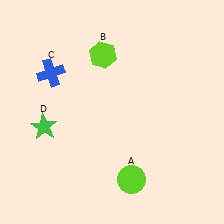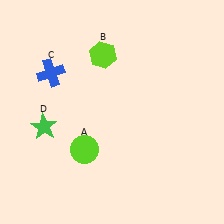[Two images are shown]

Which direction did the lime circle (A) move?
The lime circle (A) moved left.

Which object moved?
The lime circle (A) moved left.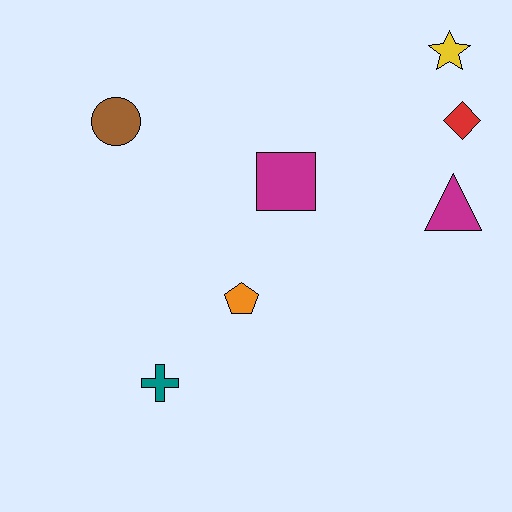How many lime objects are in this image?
There are no lime objects.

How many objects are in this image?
There are 7 objects.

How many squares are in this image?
There is 1 square.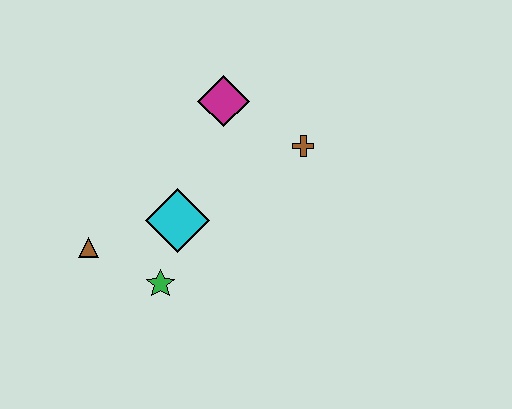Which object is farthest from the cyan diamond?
The brown cross is farthest from the cyan diamond.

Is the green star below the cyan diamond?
Yes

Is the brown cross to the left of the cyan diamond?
No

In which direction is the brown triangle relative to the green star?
The brown triangle is to the left of the green star.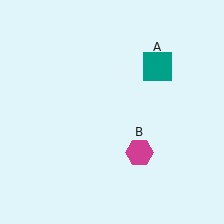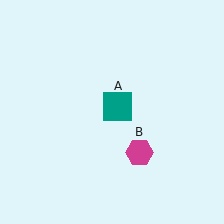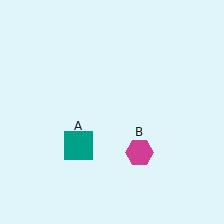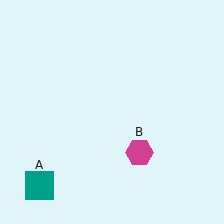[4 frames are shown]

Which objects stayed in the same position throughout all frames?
Magenta hexagon (object B) remained stationary.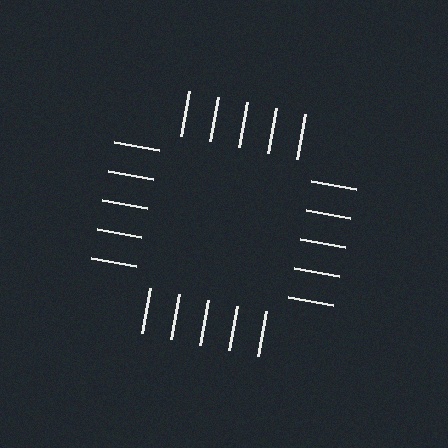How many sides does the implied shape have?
4 sides — the line-ends trace a square.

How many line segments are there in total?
20 — 5 along each of the 4 edges.